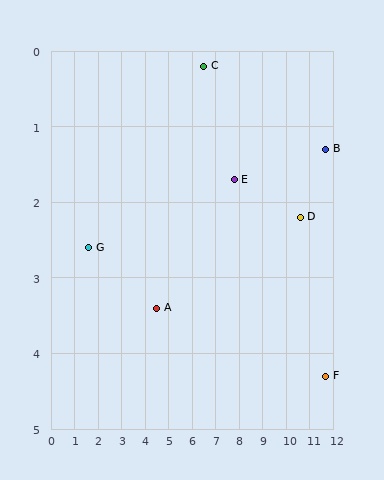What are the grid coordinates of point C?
Point C is at approximately (6.5, 0.2).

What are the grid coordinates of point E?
Point E is at approximately (7.8, 1.7).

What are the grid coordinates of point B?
Point B is at approximately (11.7, 1.3).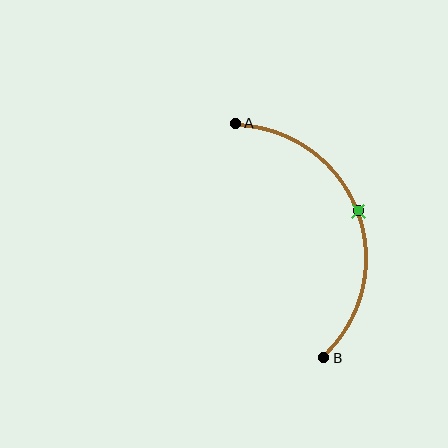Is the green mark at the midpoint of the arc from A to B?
Yes. The green mark lies on the arc at equal arc-length from both A and B — it is the arc midpoint.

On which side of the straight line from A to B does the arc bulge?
The arc bulges to the right of the straight line connecting A and B.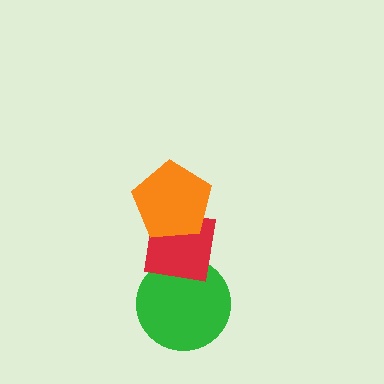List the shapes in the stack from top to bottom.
From top to bottom: the orange pentagon, the red square, the green circle.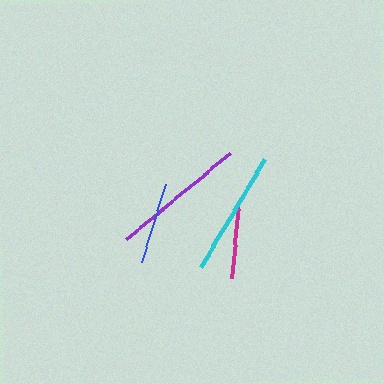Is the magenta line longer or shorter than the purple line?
The purple line is longer than the magenta line.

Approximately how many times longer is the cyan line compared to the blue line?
The cyan line is approximately 1.5 times the length of the blue line.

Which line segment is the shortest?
The magenta line is the shortest at approximately 72 pixels.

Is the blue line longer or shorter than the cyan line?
The cyan line is longer than the blue line.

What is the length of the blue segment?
The blue segment is approximately 83 pixels long.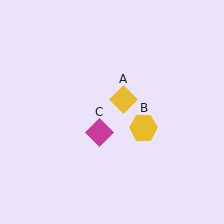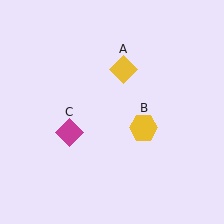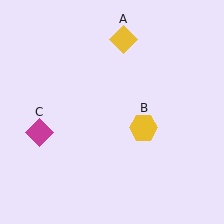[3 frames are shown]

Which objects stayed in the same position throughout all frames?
Yellow hexagon (object B) remained stationary.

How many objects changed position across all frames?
2 objects changed position: yellow diamond (object A), magenta diamond (object C).